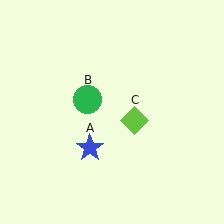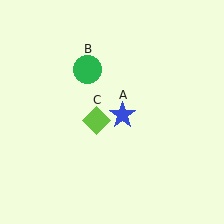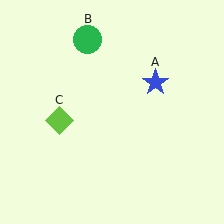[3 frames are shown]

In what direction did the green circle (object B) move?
The green circle (object B) moved up.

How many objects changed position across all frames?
3 objects changed position: blue star (object A), green circle (object B), lime diamond (object C).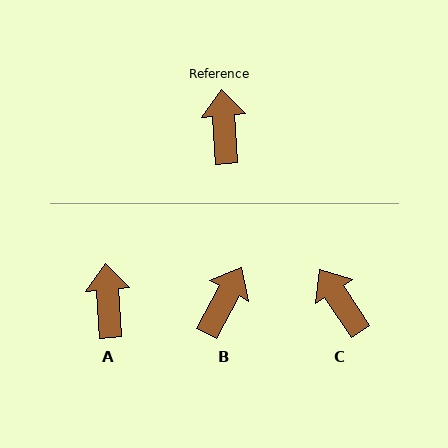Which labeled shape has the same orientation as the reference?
A.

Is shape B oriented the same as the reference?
No, it is off by about 32 degrees.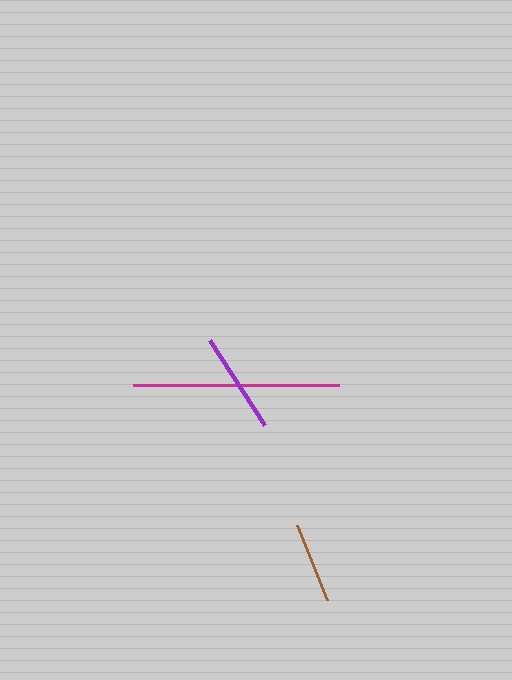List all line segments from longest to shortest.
From longest to shortest: magenta, purple, brown.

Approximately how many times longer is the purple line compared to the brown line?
The purple line is approximately 1.3 times the length of the brown line.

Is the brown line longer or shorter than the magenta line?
The magenta line is longer than the brown line.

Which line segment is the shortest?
The brown line is the shortest at approximately 80 pixels.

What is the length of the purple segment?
The purple segment is approximately 101 pixels long.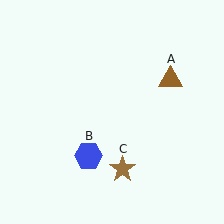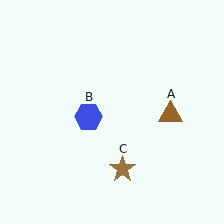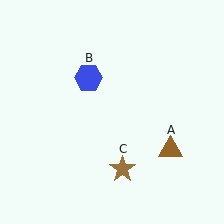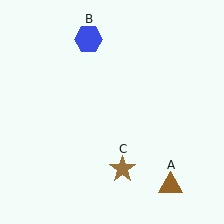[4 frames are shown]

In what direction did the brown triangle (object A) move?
The brown triangle (object A) moved down.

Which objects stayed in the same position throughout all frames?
Brown star (object C) remained stationary.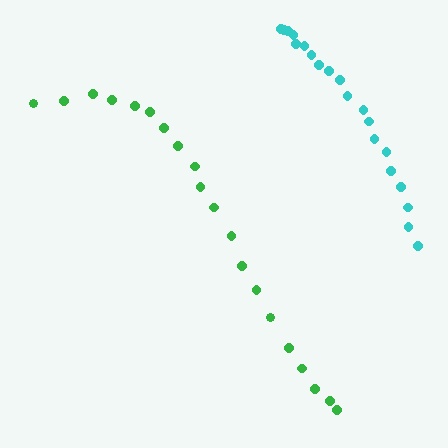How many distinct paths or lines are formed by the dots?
There are 2 distinct paths.